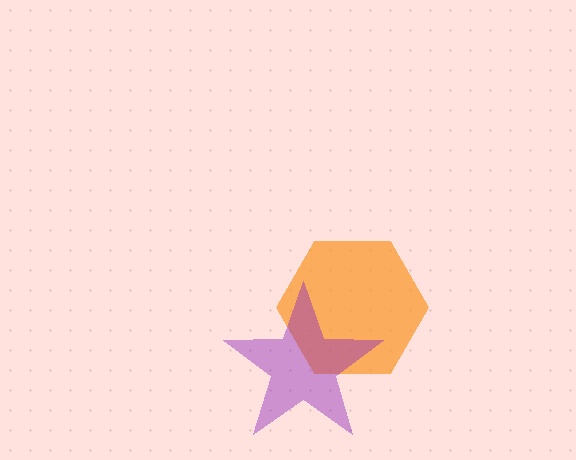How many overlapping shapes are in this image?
There are 2 overlapping shapes in the image.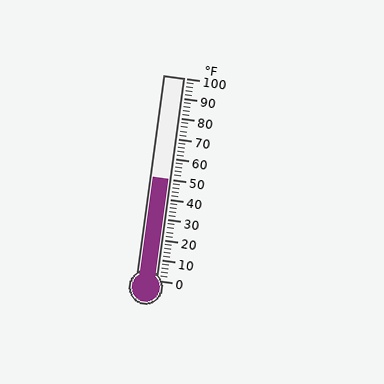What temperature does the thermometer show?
The thermometer shows approximately 50°F.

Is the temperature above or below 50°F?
The temperature is at 50°F.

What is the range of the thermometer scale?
The thermometer scale ranges from 0°F to 100°F.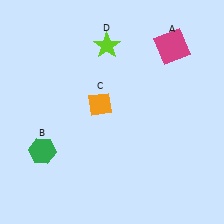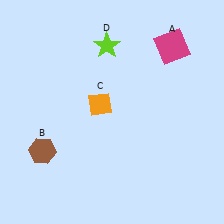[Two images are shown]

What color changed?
The hexagon (B) changed from green in Image 1 to brown in Image 2.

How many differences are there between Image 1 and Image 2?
There is 1 difference between the two images.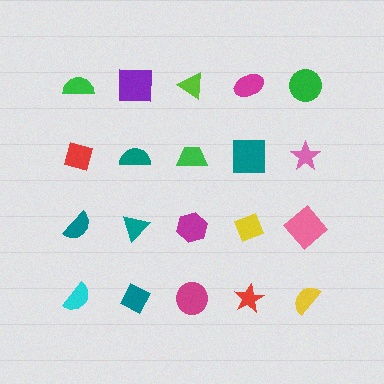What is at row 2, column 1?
A red diamond.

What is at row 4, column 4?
A red star.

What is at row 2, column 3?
A green trapezoid.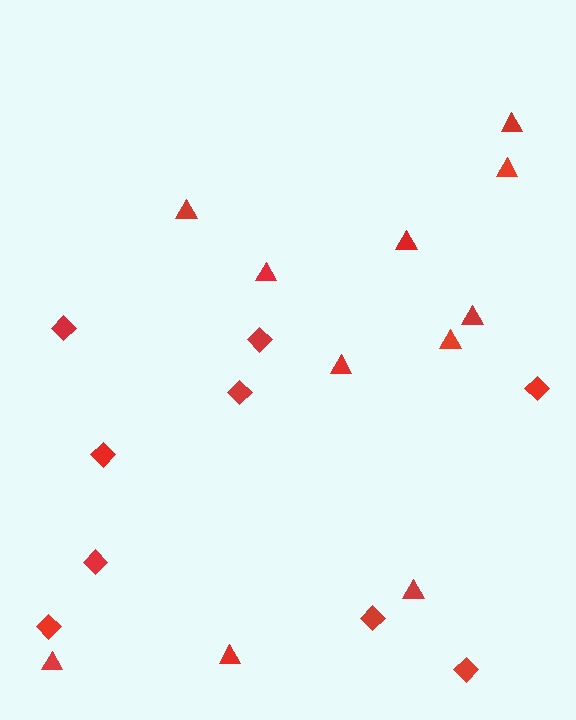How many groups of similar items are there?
There are 2 groups: one group of triangles (11) and one group of diamonds (9).